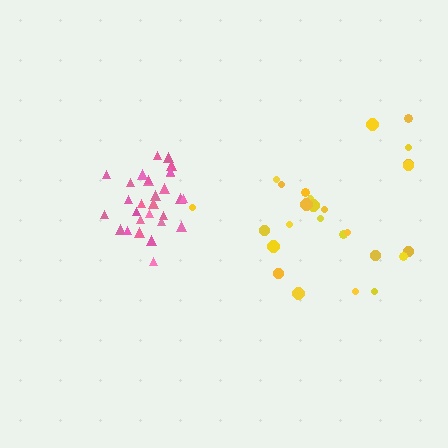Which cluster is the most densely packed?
Pink.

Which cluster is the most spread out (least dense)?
Yellow.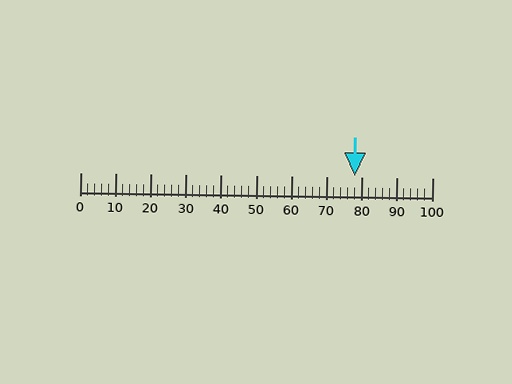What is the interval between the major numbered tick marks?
The major tick marks are spaced 10 units apart.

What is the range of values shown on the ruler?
The ruler shows values from 0 to 100.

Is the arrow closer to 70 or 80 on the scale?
The arrow is closer to 80.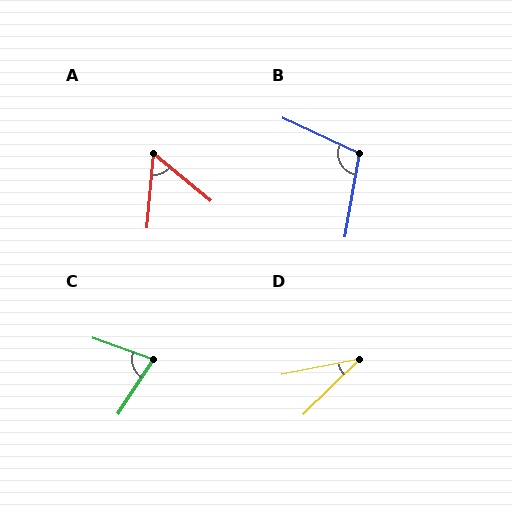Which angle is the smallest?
D, at approximately 34 degrees.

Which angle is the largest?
B, at approximately 105 degrees.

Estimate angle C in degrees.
Approximately 77 degrees.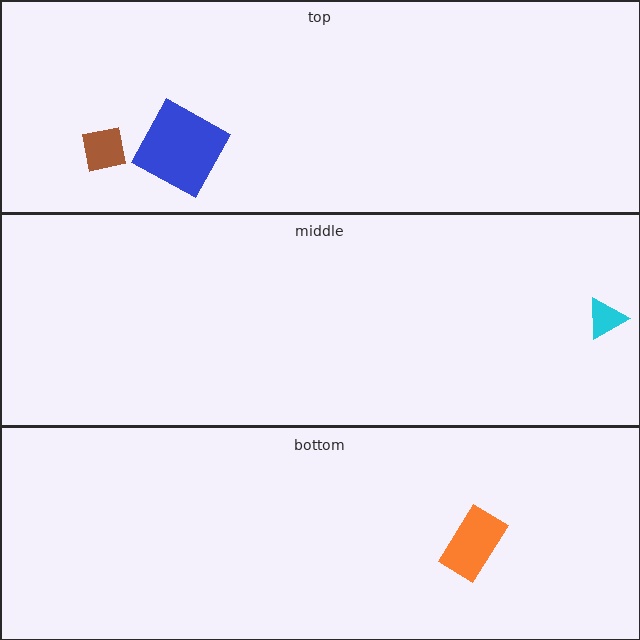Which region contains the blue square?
The top region.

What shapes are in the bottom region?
The orange rectangle.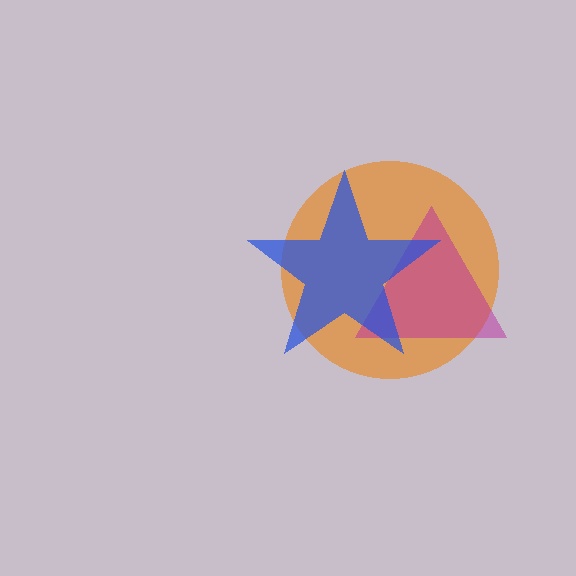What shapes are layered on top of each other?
The layered shapes are: an orange circle, a magenta triangle, a blue star.